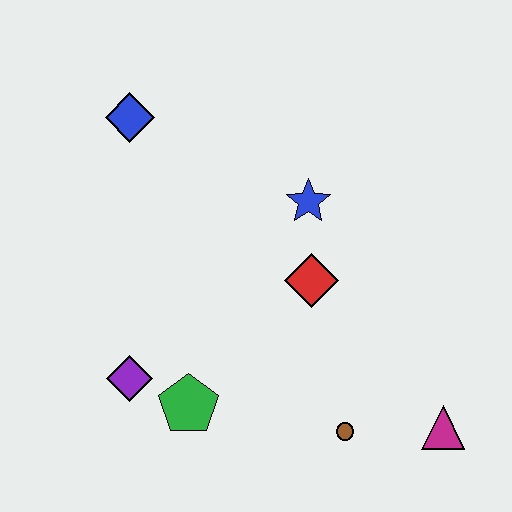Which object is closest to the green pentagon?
The purple diamond is closest to the green pentagon.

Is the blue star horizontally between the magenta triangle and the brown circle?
No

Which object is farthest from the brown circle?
The blue diamond is farthest from the brown circle.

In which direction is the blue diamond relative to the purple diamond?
The blue diamond is above the purple diamond.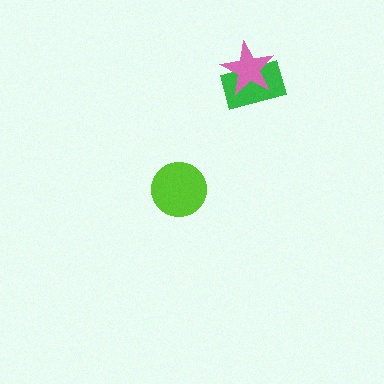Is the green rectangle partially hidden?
Yes, it is partially covered by another shape.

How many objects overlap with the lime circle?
0 objects overlap with the lime circle.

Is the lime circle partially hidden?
No, no other shape covers it.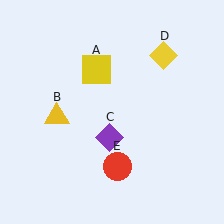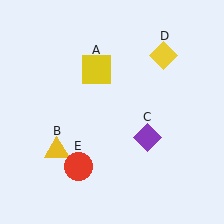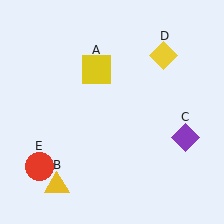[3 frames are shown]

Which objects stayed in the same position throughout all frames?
Yellow square (object A) and yellow diamond (object D) remained stationary.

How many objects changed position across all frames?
3 objects changed position: yellow triangle (object B), purple diamond (object C), red circle (object E).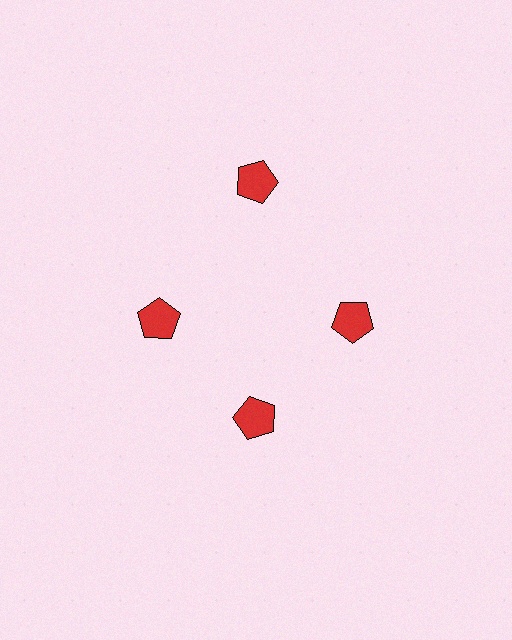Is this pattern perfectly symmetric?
No. The 4 red pentagons are arranged in a ring, but one element near the 12 o'clock position is pushed outward from the center, breaking the 4-fold rotational symmetry.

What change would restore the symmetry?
The symmetry would be restored by moving it inward, back onto the ring so that all 4 pentagons sit at equal angles and equal distance from the center.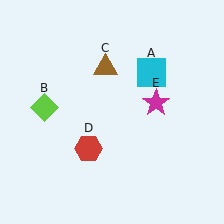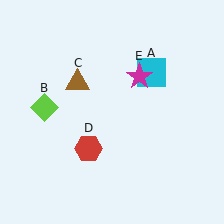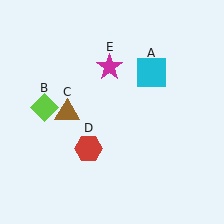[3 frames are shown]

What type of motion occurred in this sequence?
The brown triangle (object C), magenta star (object E) rotated counterclockwise around the center of the scene.